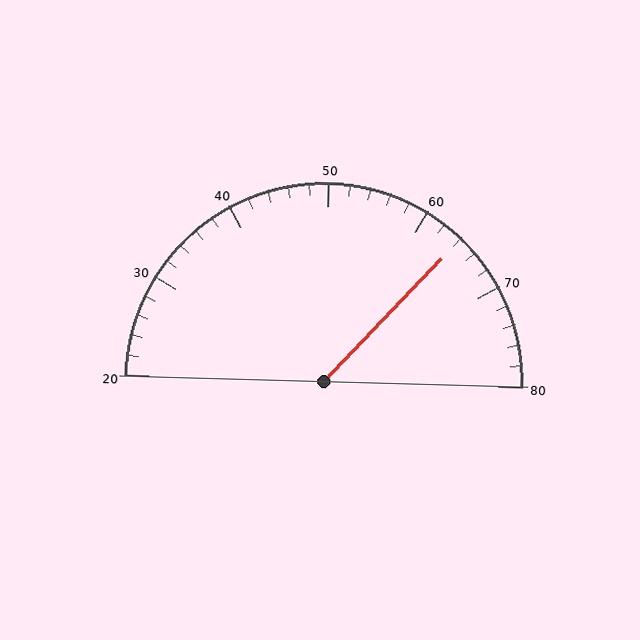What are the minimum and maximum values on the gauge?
The gauge ranges from 20 to 80.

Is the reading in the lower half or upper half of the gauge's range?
The reading is in the upper half of the range (20 to 80).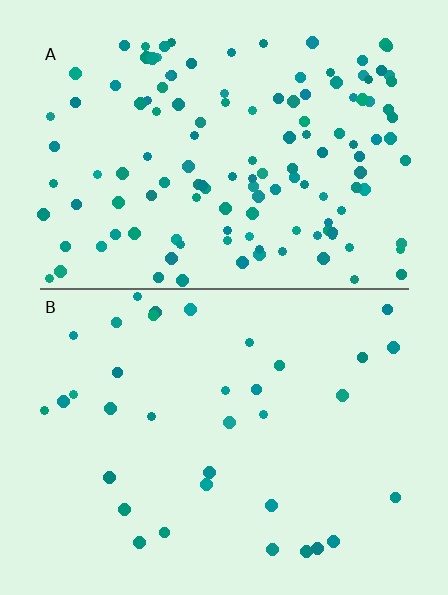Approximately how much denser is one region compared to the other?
Approximately 3.8× — region A over region B.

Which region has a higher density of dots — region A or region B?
A (the top).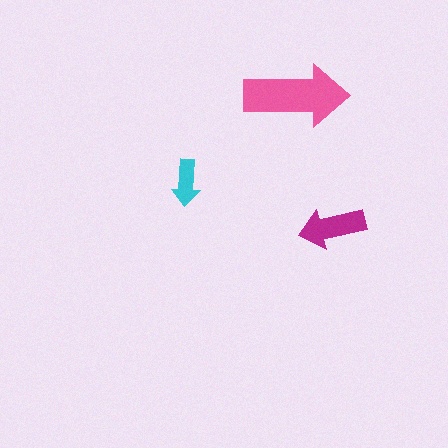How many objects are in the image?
There are 3 objects in the image.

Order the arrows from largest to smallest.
the pink one, the magenta one, the cyan one.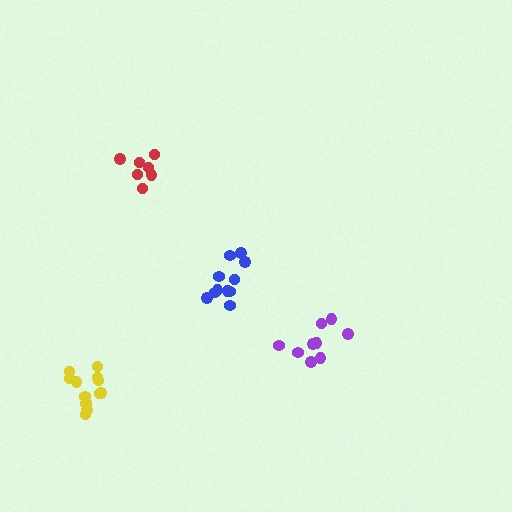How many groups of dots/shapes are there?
There are 4 groups.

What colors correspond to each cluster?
The clusters are colored: red, purple, blue, yellow.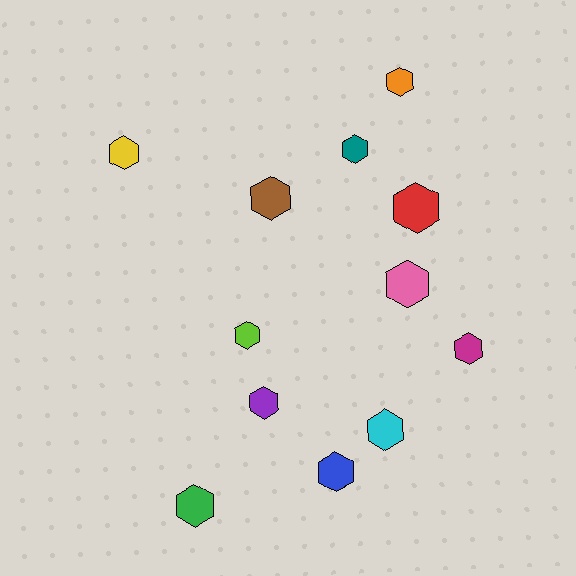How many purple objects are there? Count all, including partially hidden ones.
There is 1 purple object.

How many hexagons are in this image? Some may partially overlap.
There are 12 hexagons.